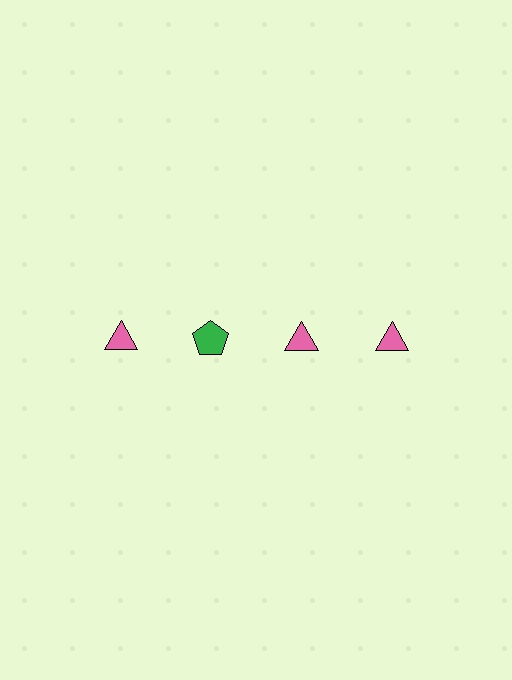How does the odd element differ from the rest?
It differs in both color (green instead of pink) and shape (pentagon instead of triangle).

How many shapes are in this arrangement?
There are 4 shapes arranged in a grid pattern.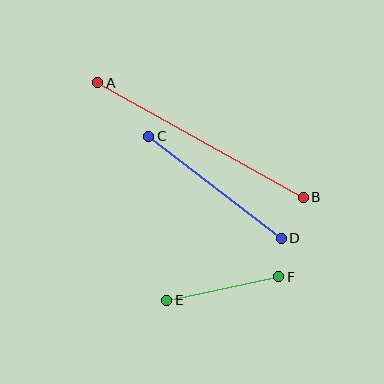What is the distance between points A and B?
The distance is approximately 235 pixels.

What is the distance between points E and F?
The distance is approximately 115 pixels.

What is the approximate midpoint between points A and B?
The midpoint is at approximately (200, 140) pixels.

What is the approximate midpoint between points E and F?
The midpoint is at approximately (223, 289) pixels.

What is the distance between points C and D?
The distance is approximately 167 pixels.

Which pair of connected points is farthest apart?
Points A and B are farthest apart.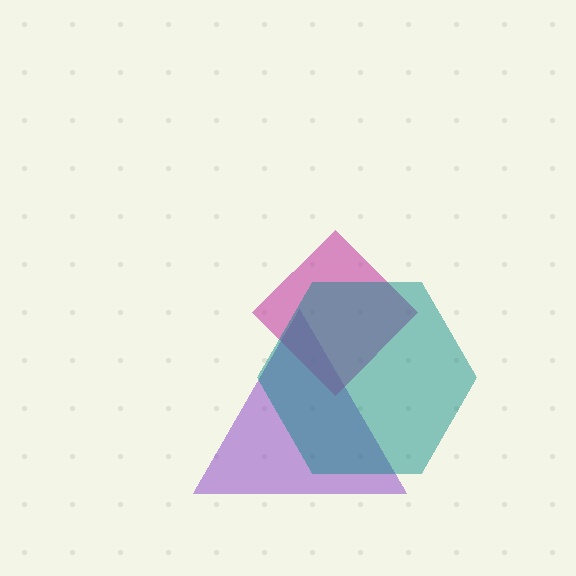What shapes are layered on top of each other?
The layered shapes are: a purple triangle, a magenta diamond, a teal hexagon.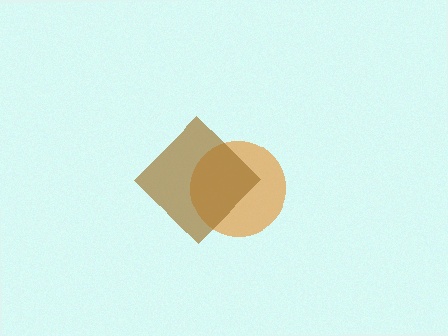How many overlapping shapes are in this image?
There are 2 overlapping shapes in the image.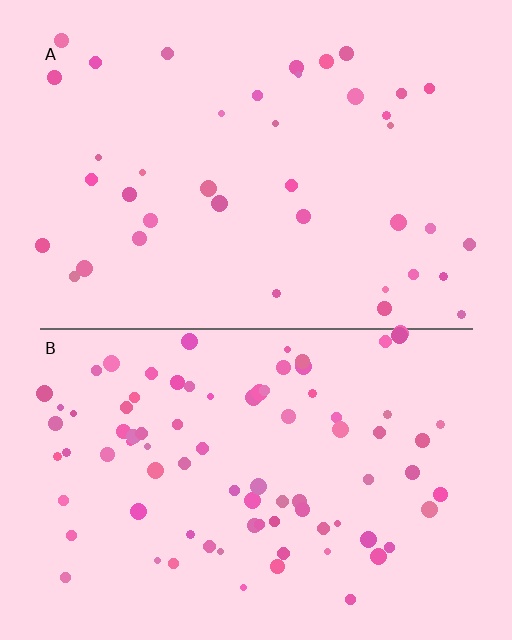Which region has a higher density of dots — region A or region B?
B (the bottom).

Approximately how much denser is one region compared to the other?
Approximately 2.1× — region B over region A.